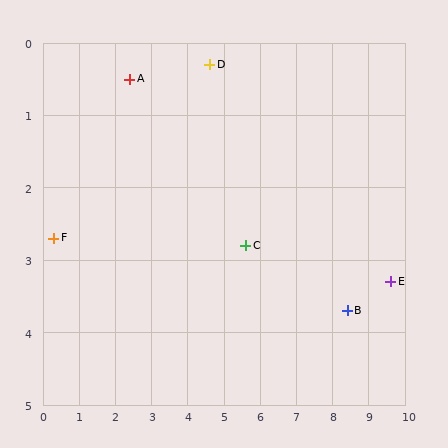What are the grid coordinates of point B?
Point B is at approximately (8.4, 3.7).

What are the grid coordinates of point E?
Point E is at approximately (9.6, 3.3).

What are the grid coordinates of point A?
Point A is at approximately (2.4, 0.5).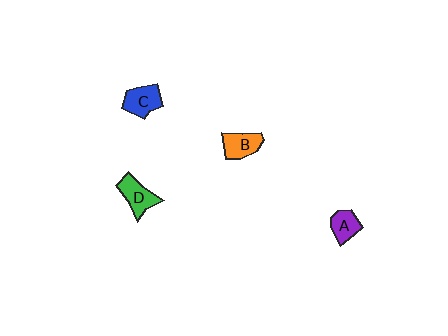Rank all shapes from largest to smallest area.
From largest to smallest: D (green), C (blue), B (orange), A (purple).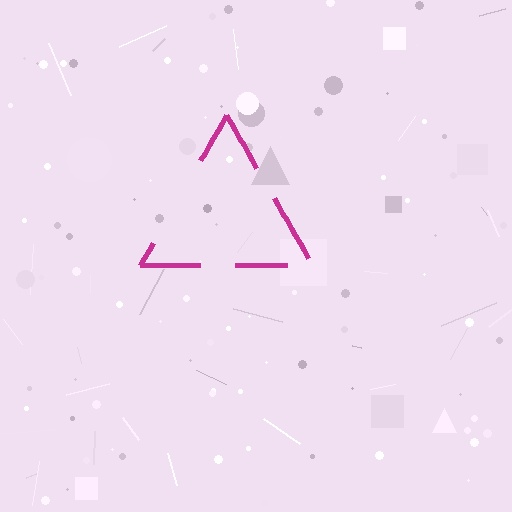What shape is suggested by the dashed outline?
The dashed outline suggests a triangle.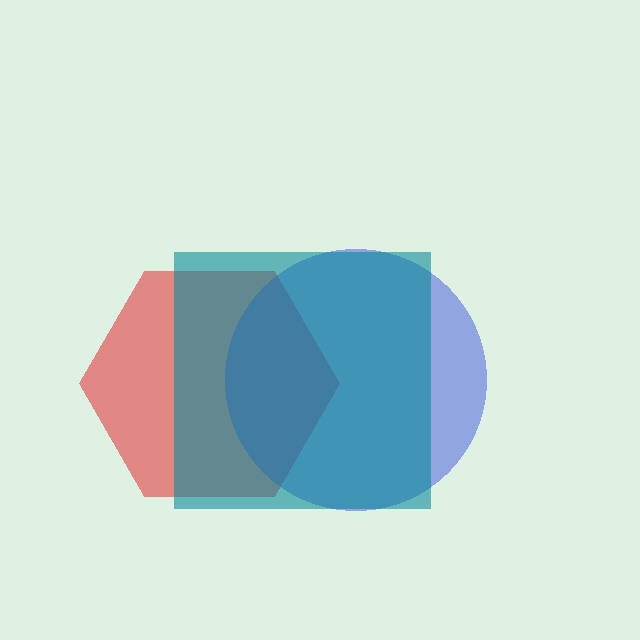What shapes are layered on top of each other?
The layered shapes are: a red hexagon, a blue circle, a teal square.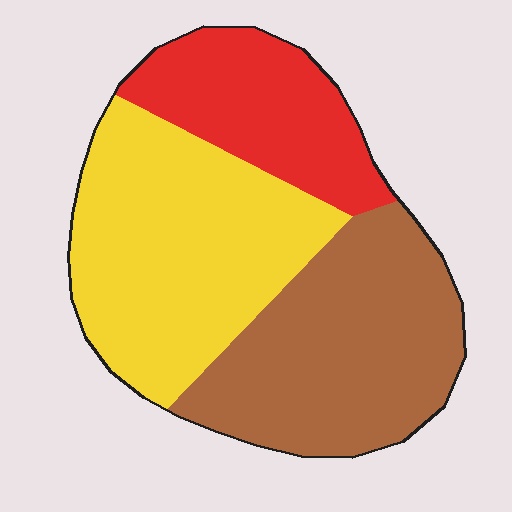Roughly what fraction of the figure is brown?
Brown takes up about three eighths (3/8) of the figure.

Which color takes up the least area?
Red, at roughly 20%.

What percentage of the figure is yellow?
Yellow takes up between a quarter and a half of the figure.